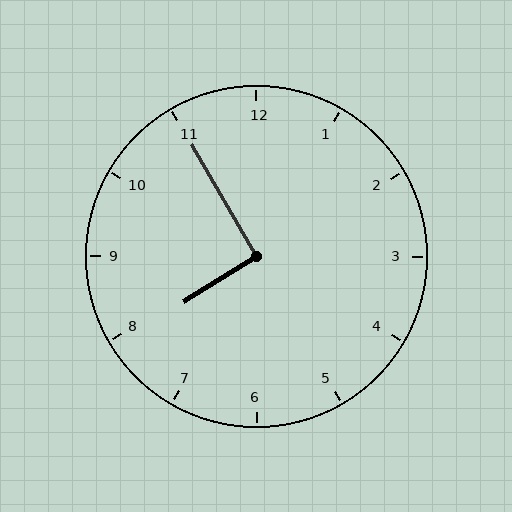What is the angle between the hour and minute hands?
Approximately 92 degrees.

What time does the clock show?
7:55.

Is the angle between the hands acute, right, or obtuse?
It is right.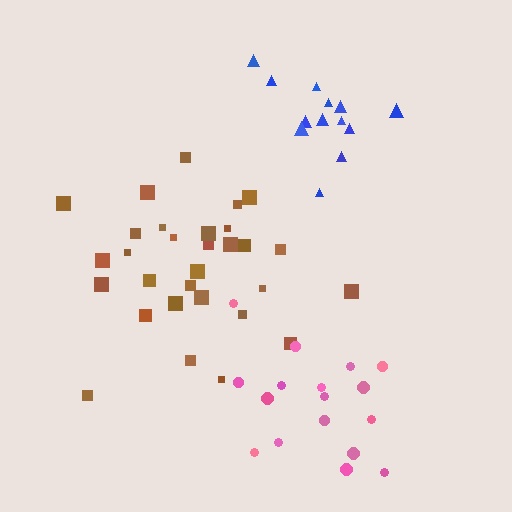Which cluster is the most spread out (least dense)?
Blue.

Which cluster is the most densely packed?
Brown.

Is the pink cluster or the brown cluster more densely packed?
Brown.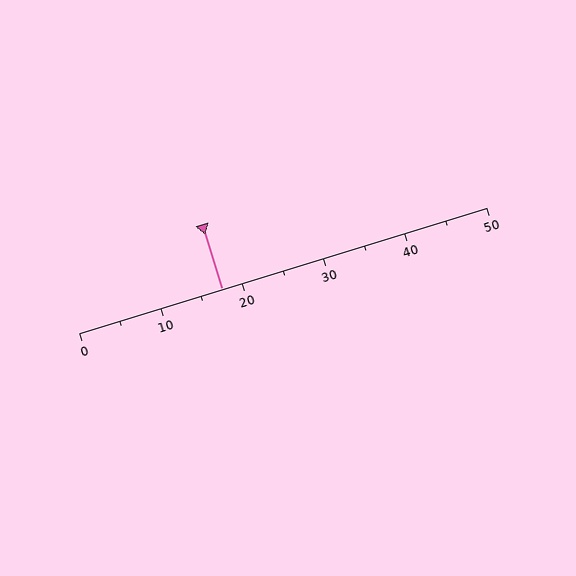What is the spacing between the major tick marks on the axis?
The major ticks are spaced 10 apart.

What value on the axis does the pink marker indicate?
The marker indicates approximately 17.5.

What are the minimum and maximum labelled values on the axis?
The axis runs from 0 to 50.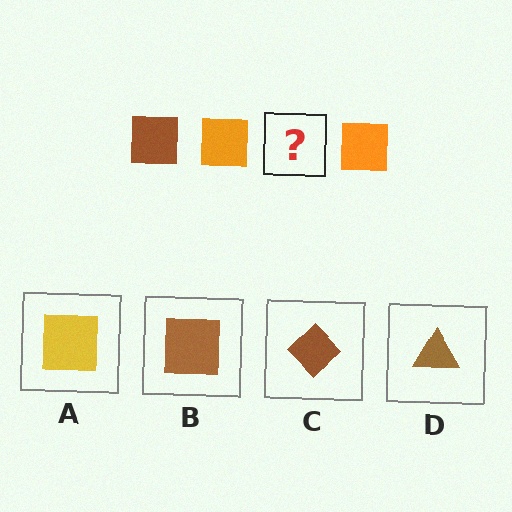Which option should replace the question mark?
Option B.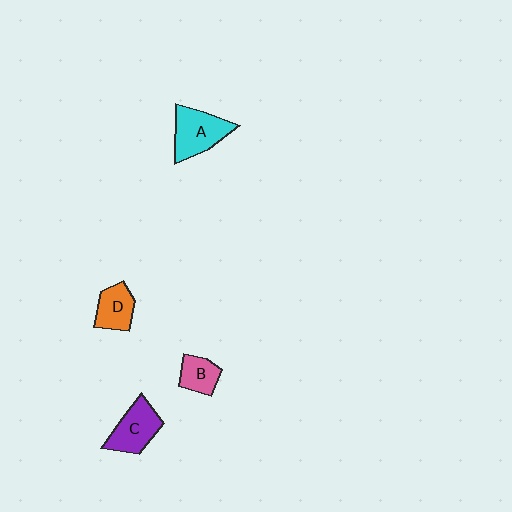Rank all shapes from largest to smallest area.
From largest to smallest: A (cyan), C (purple), D (orange), B (pink).